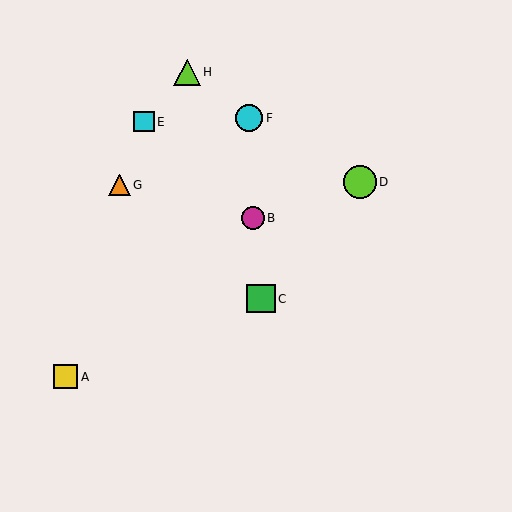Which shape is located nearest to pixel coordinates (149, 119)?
The cyan square (labeled E) at (144, 122) is nearest to that location.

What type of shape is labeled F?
Shape F is a cyan circle.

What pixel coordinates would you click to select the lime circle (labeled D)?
Click at (360, 182) to select the lime circle D.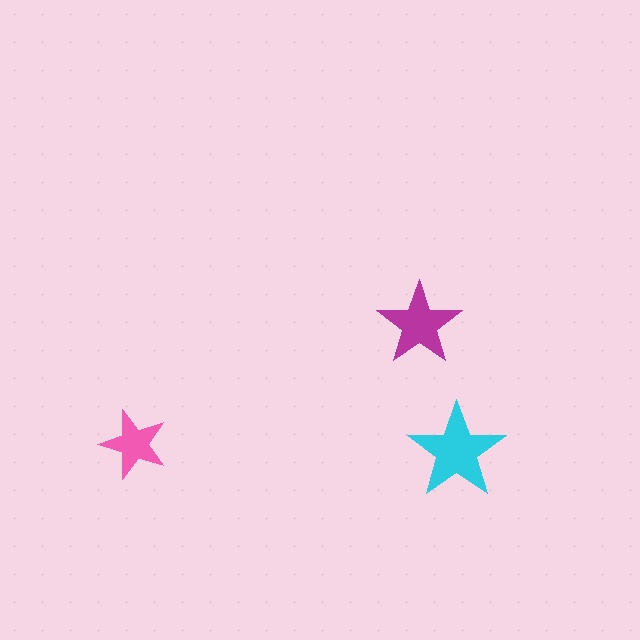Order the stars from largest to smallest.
the cyan one, the magenta one, the pink one.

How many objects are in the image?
There are 3 objects in the image.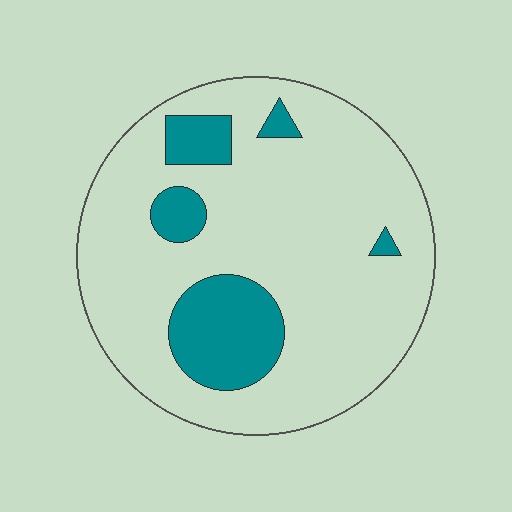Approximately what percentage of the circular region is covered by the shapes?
Approximately 20%.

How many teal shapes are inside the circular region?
5.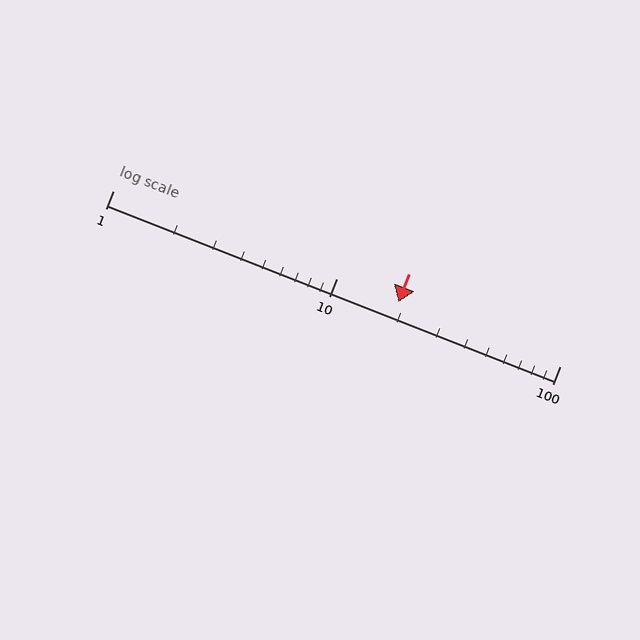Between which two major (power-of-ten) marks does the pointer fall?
The pointer is between 10 and 100.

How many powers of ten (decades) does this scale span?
The scale spans 2 decades, from 1 to 100.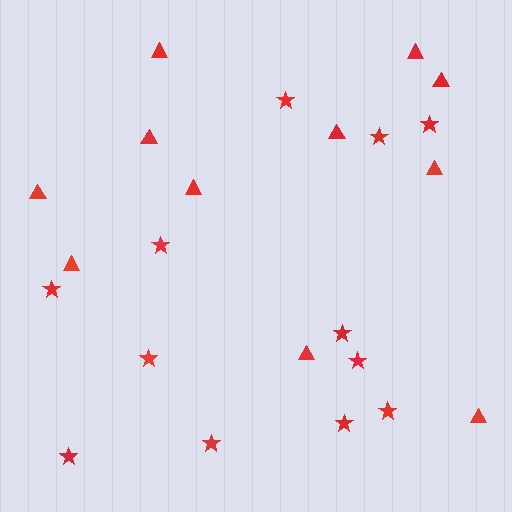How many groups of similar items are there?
There are 2 groups: one group of stars (12) and one group of triangles (11).